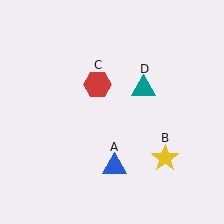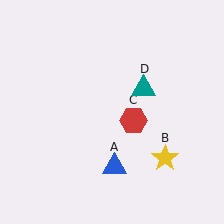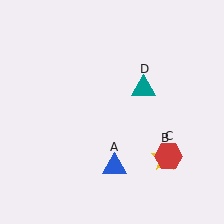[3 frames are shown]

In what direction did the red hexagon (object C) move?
The red hexagon (object C) moved down and to the right.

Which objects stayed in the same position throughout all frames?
Blue triangle (object A) and yellow star (object B) and teal triangle (object D) remained stationary.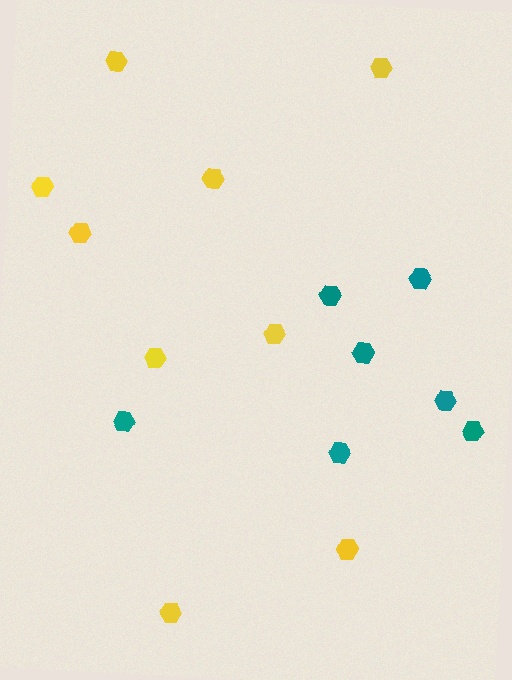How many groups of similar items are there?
There are 2 groups: one group of teal hexagons (7) and one group of yellow hexagons (9).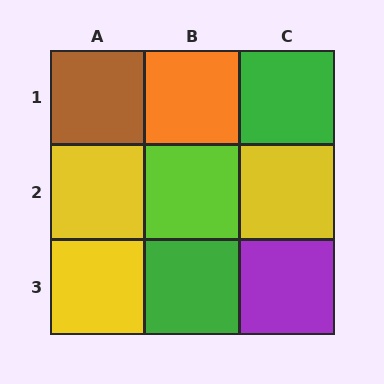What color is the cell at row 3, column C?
Purple.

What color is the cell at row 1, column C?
Green.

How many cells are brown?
1 cell is brown.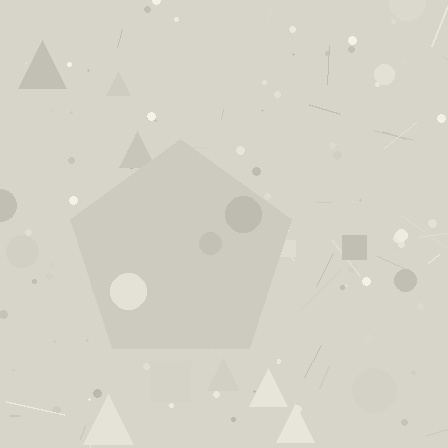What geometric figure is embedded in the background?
A pentagon is embedded in the background.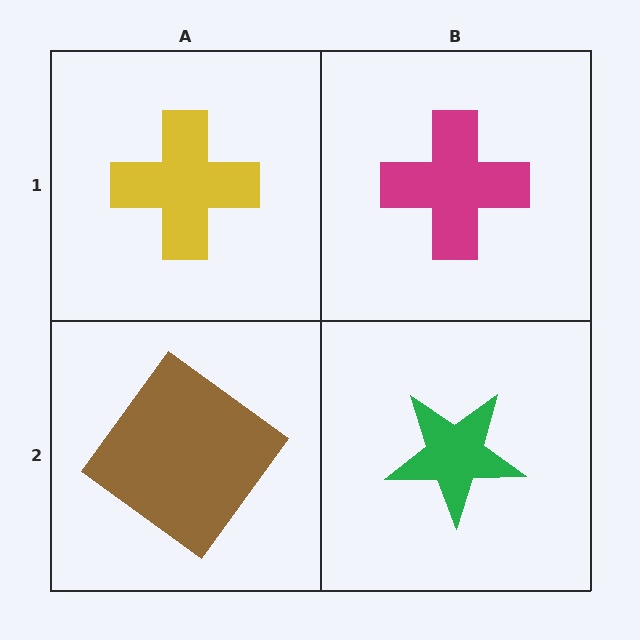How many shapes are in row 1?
2 shapes.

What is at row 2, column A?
A brown diamond.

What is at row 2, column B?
A green star.